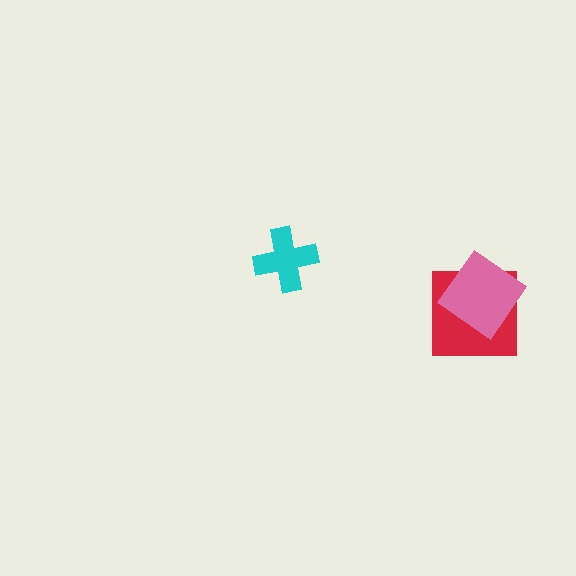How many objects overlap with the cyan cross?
0 objects overlap with the cyan cross.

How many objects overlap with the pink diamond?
1 object overlaps with the pink diamond.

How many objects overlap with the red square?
1 object overlaps with the red square.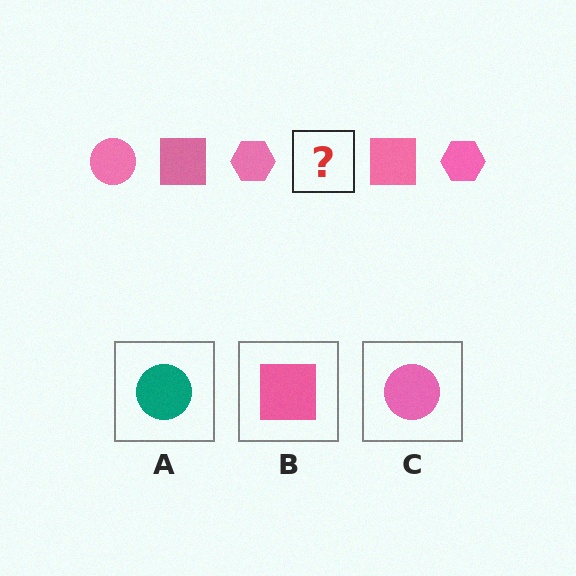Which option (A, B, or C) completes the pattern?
C.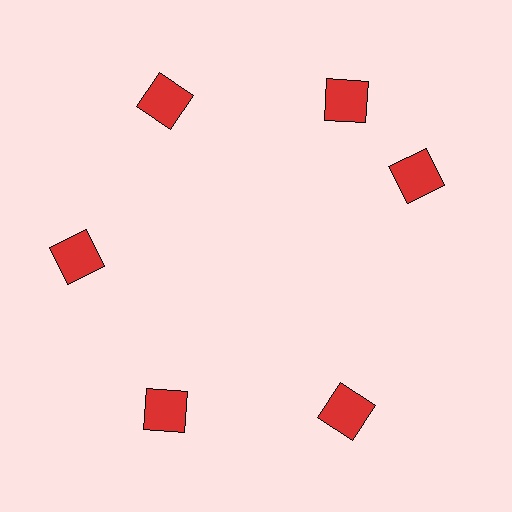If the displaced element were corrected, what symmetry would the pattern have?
It would have 6-fold rotational symmetry — the pattern would map onto itself every 60 degrees.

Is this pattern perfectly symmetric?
No. The 6 red squares are arranged in a ring, but one element near the 3 o'clock position is rotated out of alignment along the ring, breaking the 6-fold rotational symmetry.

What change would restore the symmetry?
The symmetry would be restored by rotating it back into even spacing with its neighbors so that all 6 squares sit at equal angles and equal distance from the center.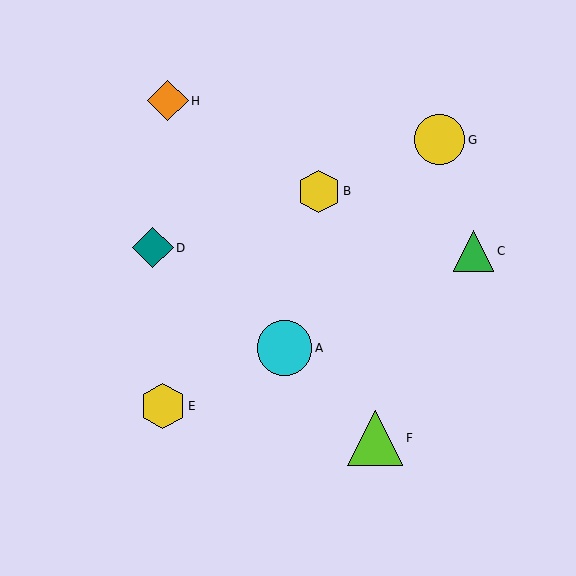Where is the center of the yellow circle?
The center of the yellow circle is at (440, 140).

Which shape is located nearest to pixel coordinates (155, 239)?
The teal diamond (labeled D) at (153, 248) is nearest to that location.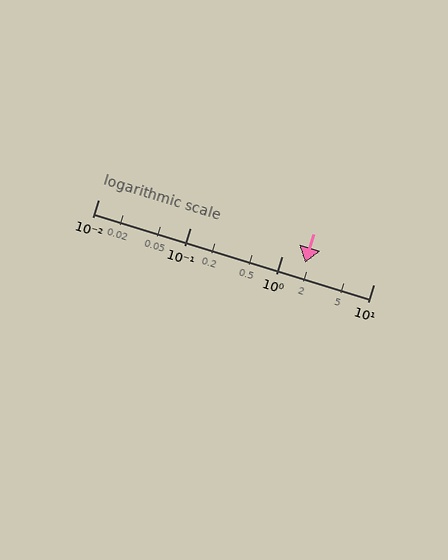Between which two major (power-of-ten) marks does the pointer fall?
The pointer is between 1 and 10.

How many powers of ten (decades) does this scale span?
The scale spans 3 decades, from 0.01 to 10.